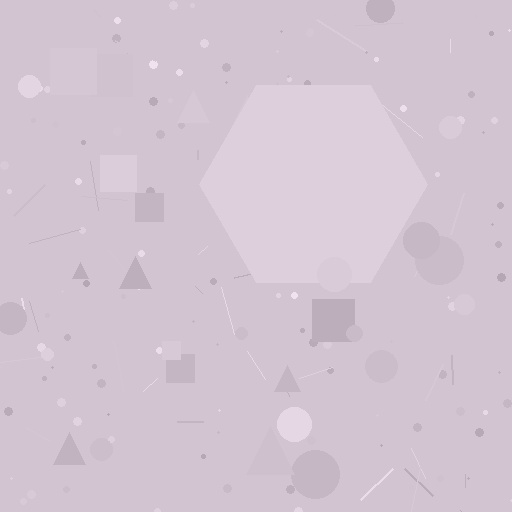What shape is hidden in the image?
A hexagon is hidden in the image.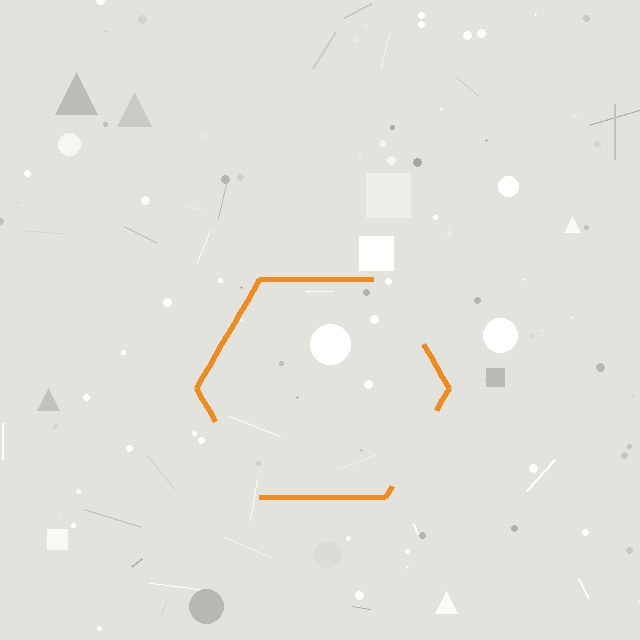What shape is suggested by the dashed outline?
The dashed outline suggests a hexagon.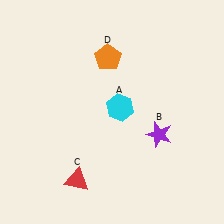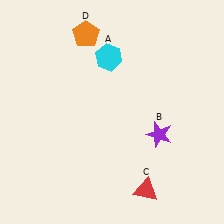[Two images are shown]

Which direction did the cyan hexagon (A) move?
The cyan hexagon (A) moved up.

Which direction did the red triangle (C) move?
The red triangle (C) moved right.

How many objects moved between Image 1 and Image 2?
3 objects moved between the two images.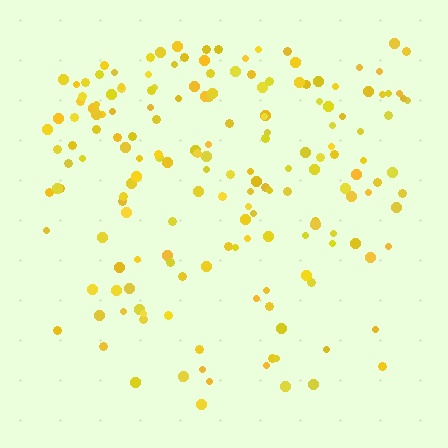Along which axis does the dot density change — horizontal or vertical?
Vertical.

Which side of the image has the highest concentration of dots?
The top.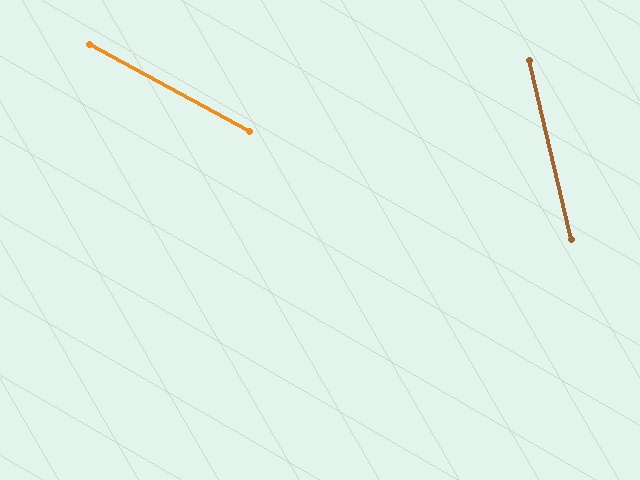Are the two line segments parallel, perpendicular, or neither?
Neither parallel nor perpendicular — they differ by about 48°.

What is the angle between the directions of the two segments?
Approximately 48 degrees.